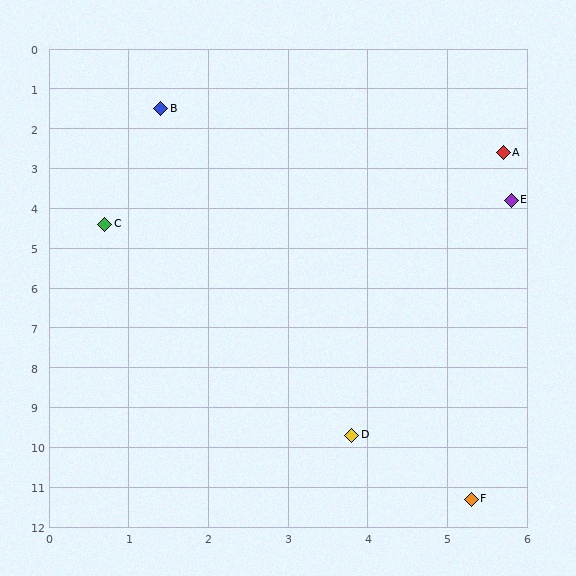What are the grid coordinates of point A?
Point A is at approximately (5.7, 2.6).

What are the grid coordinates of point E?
Point E is at approximately (5.8, 3.8).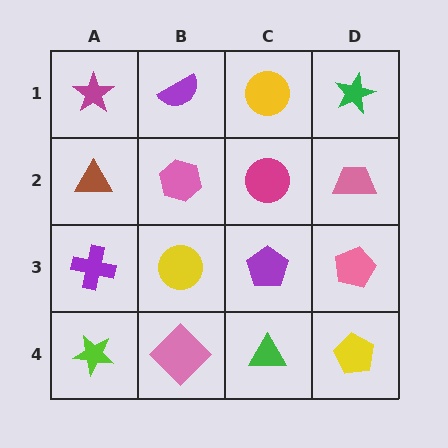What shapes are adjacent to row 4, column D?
A pink pentagon (row 3, column D), a green triangle (row 4, column C).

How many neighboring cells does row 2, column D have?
3.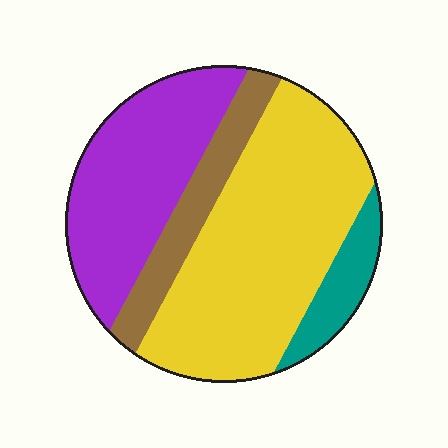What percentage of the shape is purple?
Purple takes up between a sixth and a third of the shape.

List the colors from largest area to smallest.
From largest to smallest: yellow, purple, brown, teal.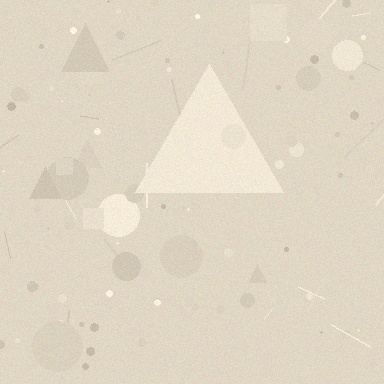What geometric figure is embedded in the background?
A triangle is embedded in the background.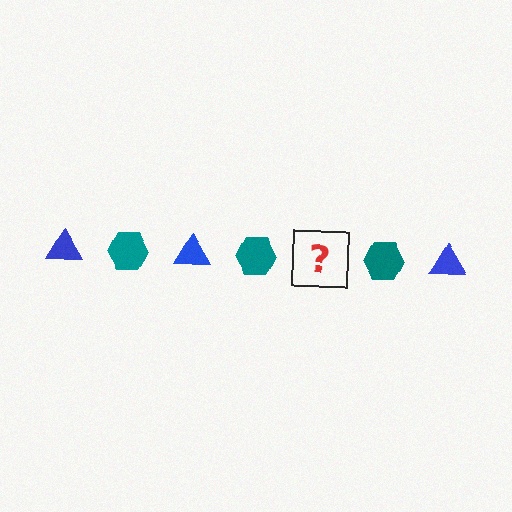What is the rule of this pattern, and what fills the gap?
The rule is that the pattern alternates between blue triangle and teal hexagon. The gap should be filled with a blue triangle.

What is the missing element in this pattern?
The missing element is a blue triangle.